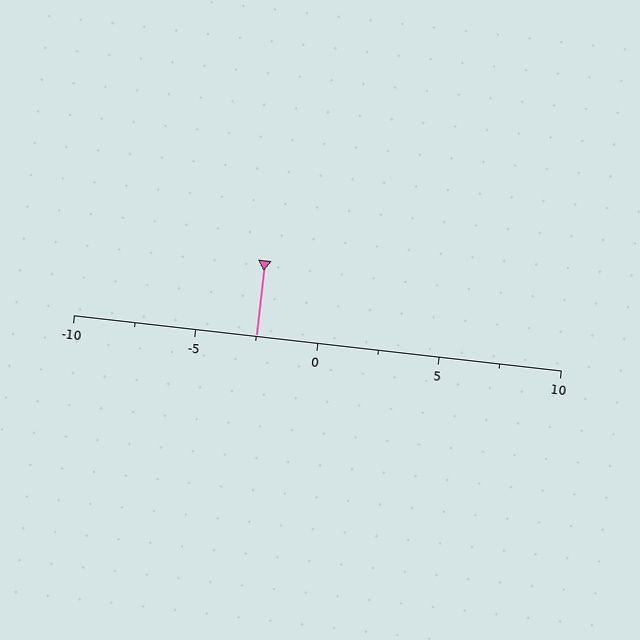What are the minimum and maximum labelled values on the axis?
The axis runs from -10 to 10.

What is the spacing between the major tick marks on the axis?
The major ticks are spaced 5 apart.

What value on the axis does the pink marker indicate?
The marker indicates approximately -2.5.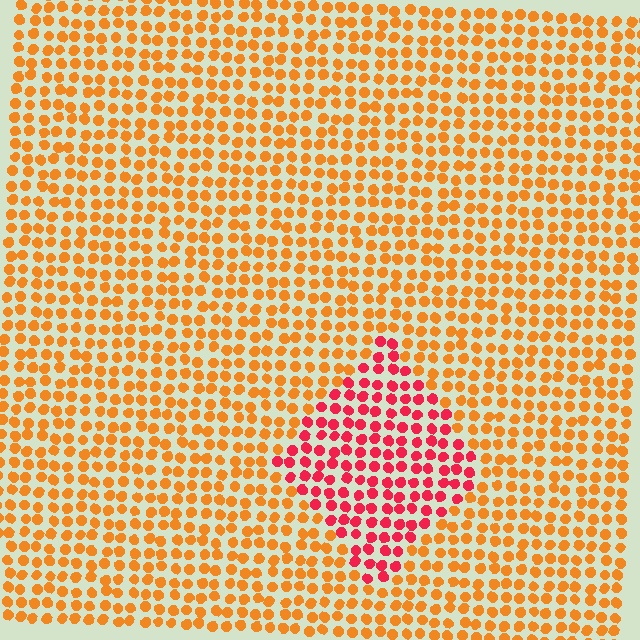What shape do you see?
I see a diamond.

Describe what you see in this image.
The image is filled with small orange elements in a uniform arrangement. A diamond-shaped region is visible where the elements are tinted to a slightly different hue, forming a subtle color boundary.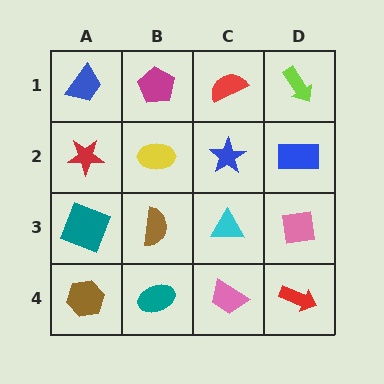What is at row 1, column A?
A blue trapezoid.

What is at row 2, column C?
A blue star.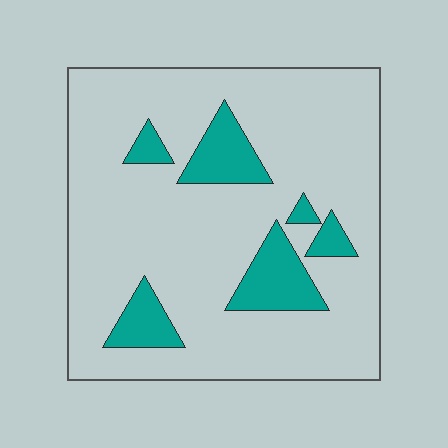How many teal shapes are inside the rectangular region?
6.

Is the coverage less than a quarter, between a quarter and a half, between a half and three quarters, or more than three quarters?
Less than a quarter.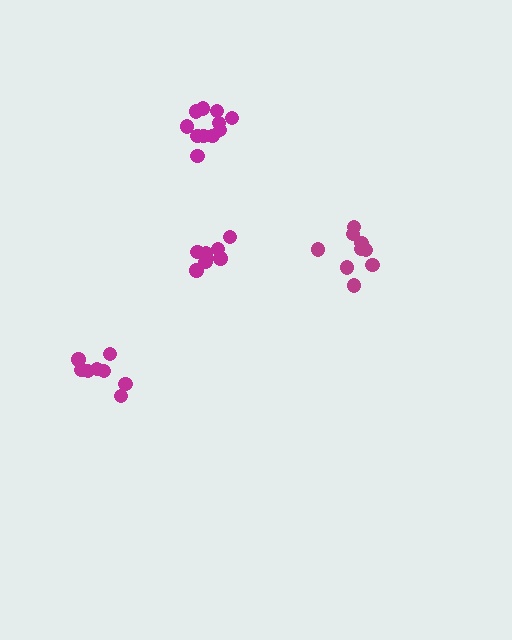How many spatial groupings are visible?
There are 4 spatial groupings.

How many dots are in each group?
Group 1: 11 dots, Group 2: 9 dots, Group 3: 8 dots, Group 4: 8 dots (36 total).